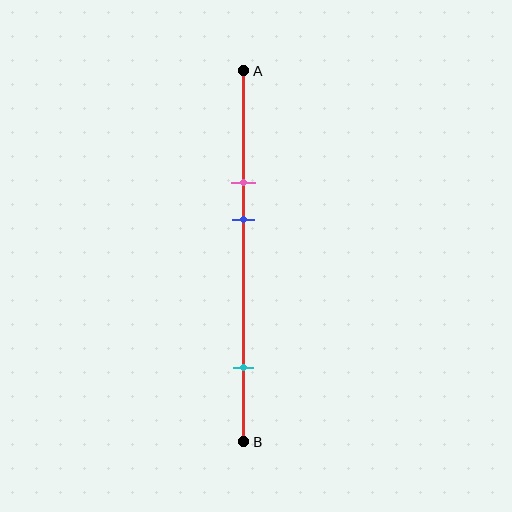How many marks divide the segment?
There are 3 marks dividing the segment.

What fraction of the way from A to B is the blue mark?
The blue mark is approximately 40% (0.4) of the way from A to B.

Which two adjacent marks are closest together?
The pink and blue marks are the closest adjacent pair.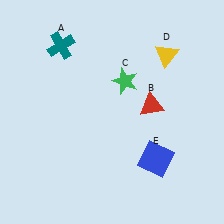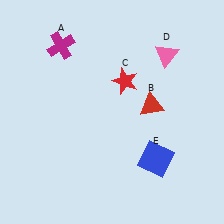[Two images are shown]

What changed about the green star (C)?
In Image 1, C is green. In Image 2, it changed to red.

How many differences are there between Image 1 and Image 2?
There are 3 differences between the two images.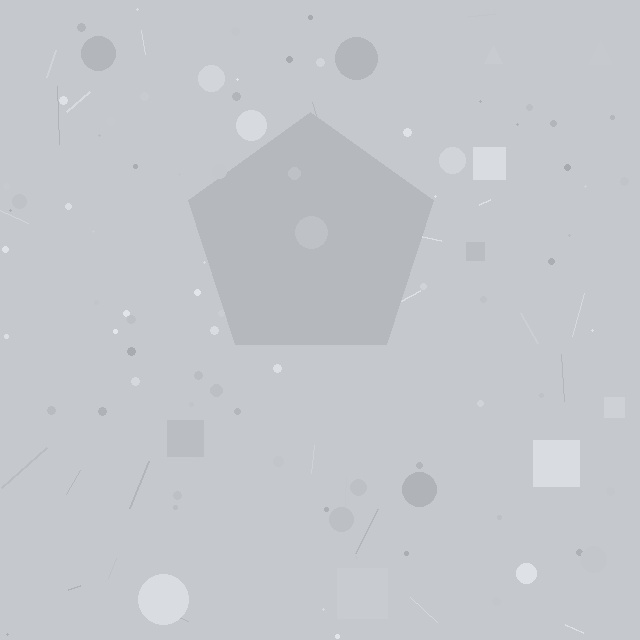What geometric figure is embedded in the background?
A pentagon is embedded in the background.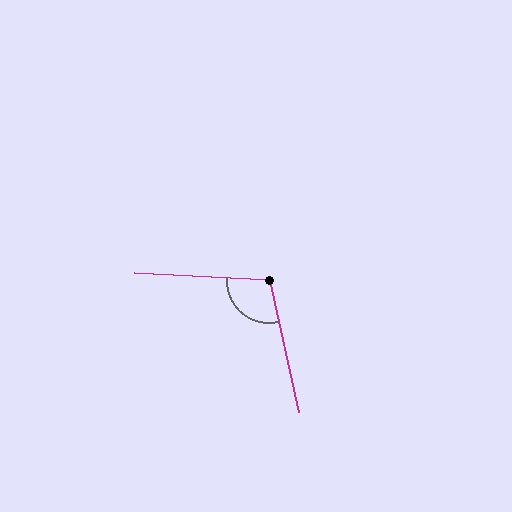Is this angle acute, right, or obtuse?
It is obtuse.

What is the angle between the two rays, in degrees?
Approximately 105 degrees.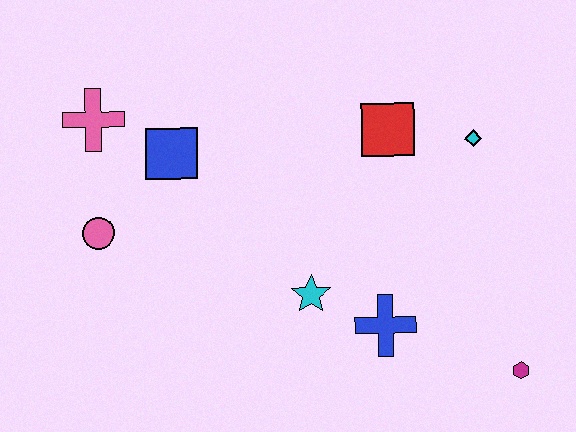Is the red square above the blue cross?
Yes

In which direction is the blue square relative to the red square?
The blue square is to the left of the red square.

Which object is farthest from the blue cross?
The pink cross is farthest from the blue cross.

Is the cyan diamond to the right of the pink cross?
Yes